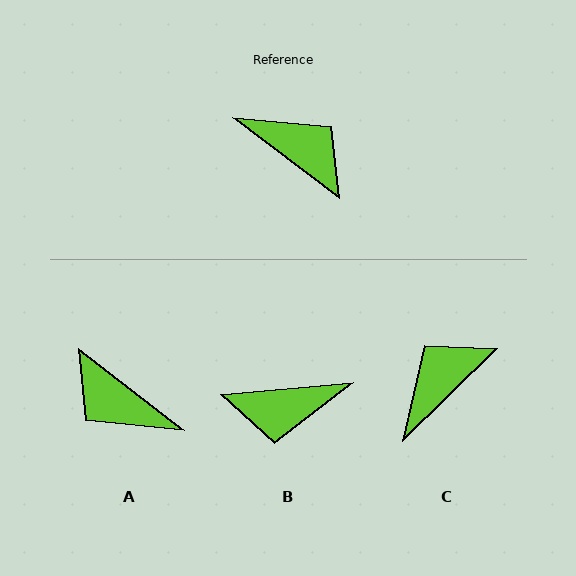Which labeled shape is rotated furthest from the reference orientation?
A, about 179 degrees away.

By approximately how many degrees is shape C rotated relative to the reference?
Approximately 81 degrees counter-clockwise.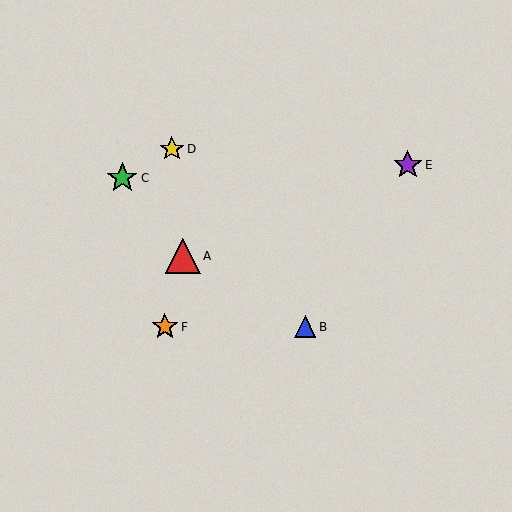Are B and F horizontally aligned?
Yes, both are at y≈327.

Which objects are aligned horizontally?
Objects B, F are aligned horizontally.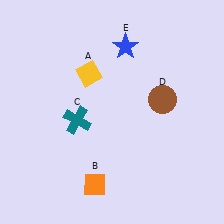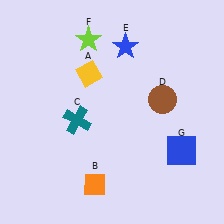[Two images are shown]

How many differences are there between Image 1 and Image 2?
There are 2 differences between the two images.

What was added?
A lime star (F), a blue square (G) were added in Image 2.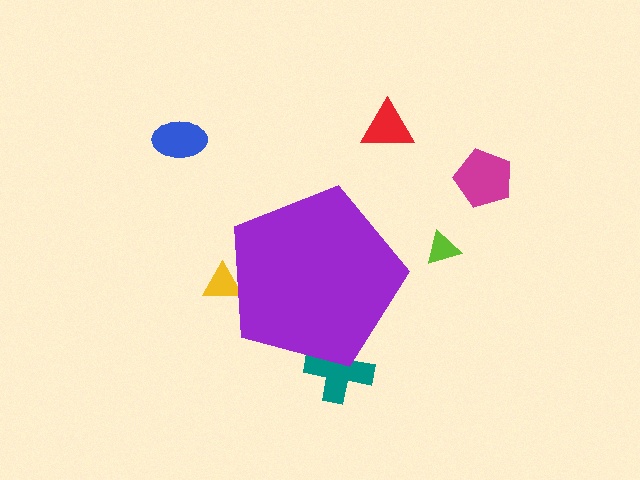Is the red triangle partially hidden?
No, the red triangle is fully visible.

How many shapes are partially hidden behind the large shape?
2 shapes are partially hidden.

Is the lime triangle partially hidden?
No, the lime triangle is fully visible.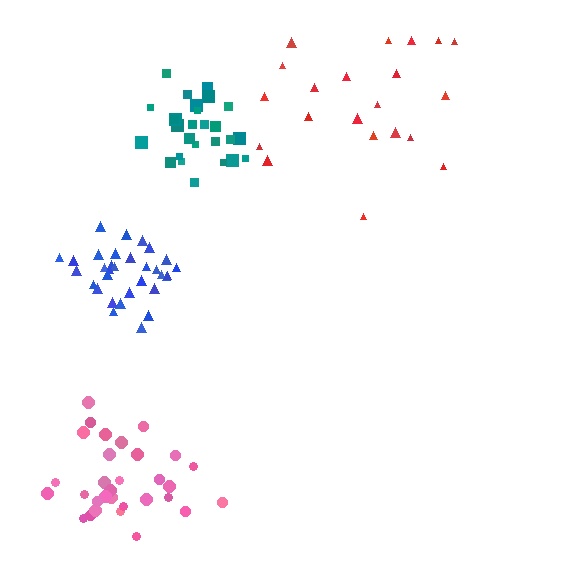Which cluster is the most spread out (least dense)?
Red.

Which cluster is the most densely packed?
Blue.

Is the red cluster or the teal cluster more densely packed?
Teal.